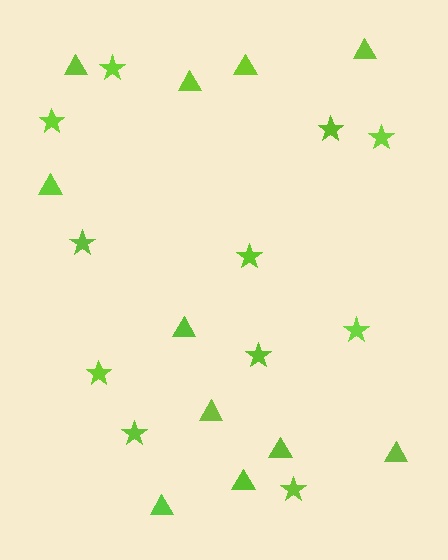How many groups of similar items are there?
There are 2 groups: one group of triangles (11) and one group of stars (11).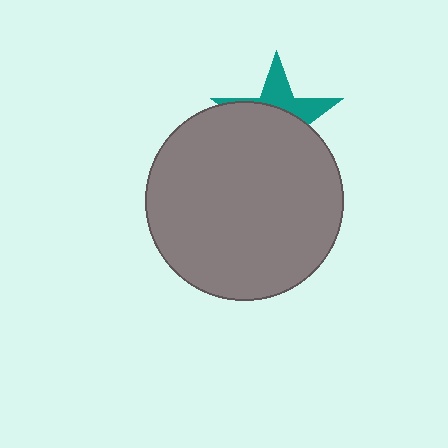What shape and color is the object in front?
The object in front is a gray circle.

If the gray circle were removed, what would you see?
You would see the complete teal star.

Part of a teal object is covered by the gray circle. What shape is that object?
It is a star.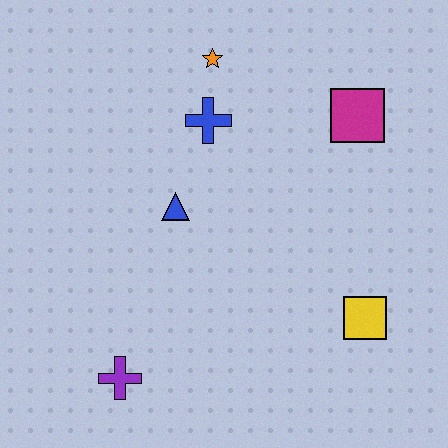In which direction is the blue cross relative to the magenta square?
The blue cross is to the left of the magenta square.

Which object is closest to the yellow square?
The magenta square is closest to the yellow square.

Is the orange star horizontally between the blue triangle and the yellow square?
Yes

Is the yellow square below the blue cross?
Yes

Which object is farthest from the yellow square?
The orange star is farthest from the yellow square.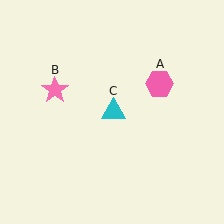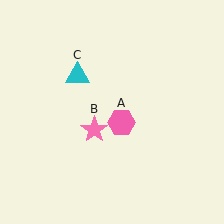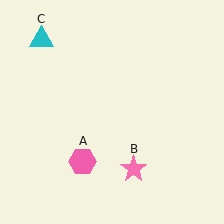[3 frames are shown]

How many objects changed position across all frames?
3 objects changed position: pink hexagon (object A), pink star (object B), cyan triangle (object C).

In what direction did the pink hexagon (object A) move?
The pink hexagon (object A) moved down and to the left.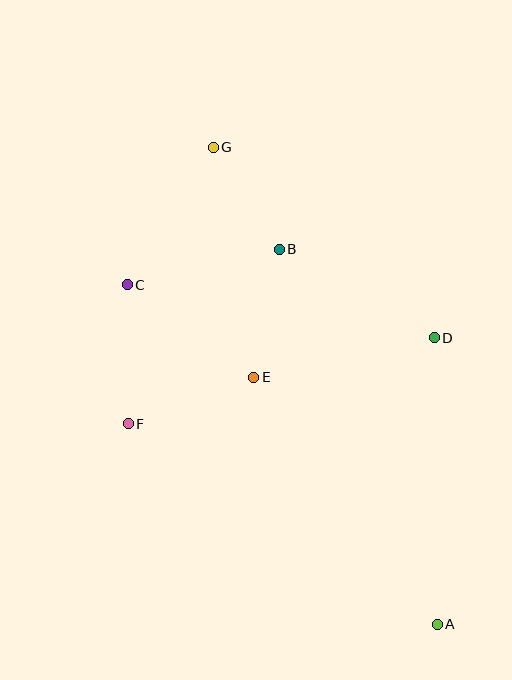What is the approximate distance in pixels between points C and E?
The distance between C and E is approximately 157 pixels.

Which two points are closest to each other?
Points B and G are closest to each other.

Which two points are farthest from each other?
Points A and G are farthest from each other.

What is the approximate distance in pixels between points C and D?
The distance between C and D is approximately 312 pixels.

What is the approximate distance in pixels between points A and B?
The distance between A and B is approximately 407 pixels.